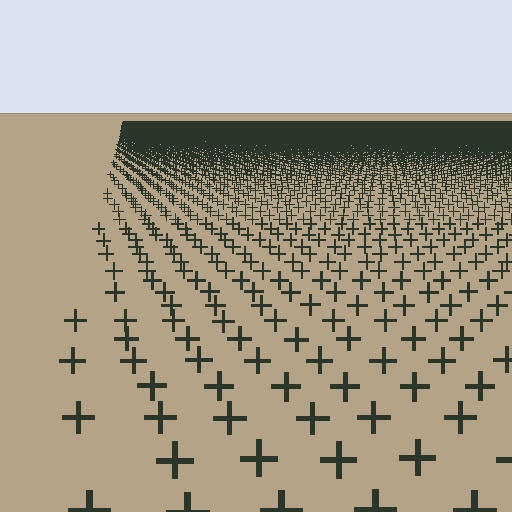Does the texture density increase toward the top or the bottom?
Density increases toward the top.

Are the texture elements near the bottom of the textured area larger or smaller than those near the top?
Larger. Near the bottom, elements are closer to the viewer and appear at a bigger on-screen size.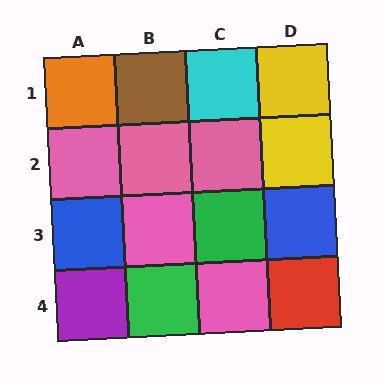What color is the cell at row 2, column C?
Pink.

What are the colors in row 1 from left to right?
Orange, brown, cyan, yellow.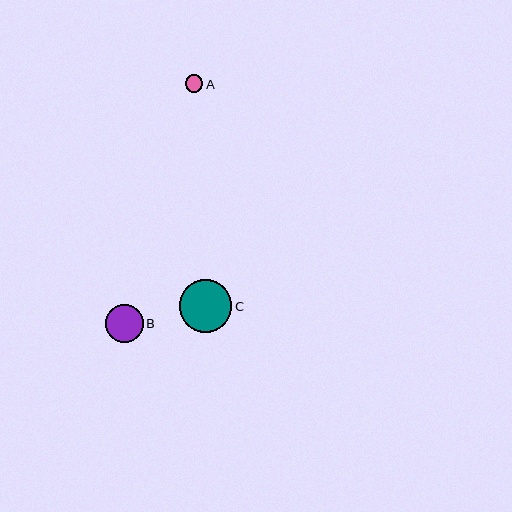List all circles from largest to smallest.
From largest to smallest: C, B, A.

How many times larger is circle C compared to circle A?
Circle C is approximately 3.0 times the size of circle A.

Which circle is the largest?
Circle C is the largest with a size of approximately 52 pixels.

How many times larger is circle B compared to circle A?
Circle B is approximately 2.2 times the size of circle A.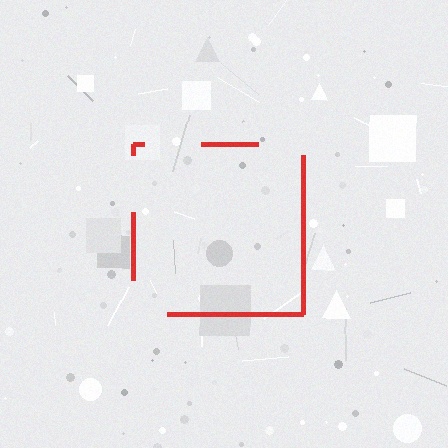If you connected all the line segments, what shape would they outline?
They would outline a square.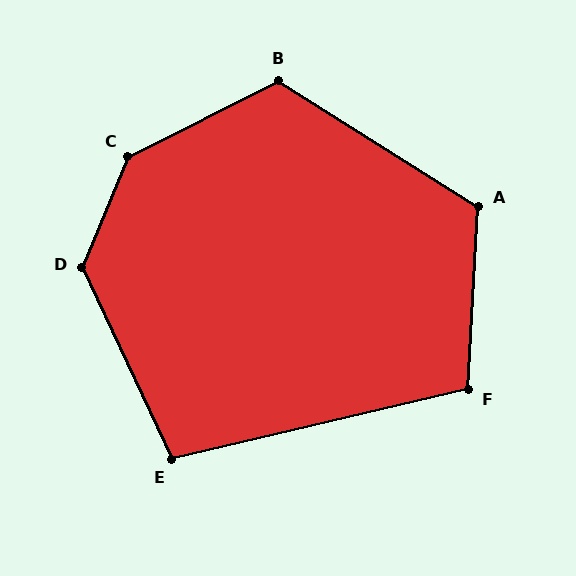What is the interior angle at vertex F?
Approximately 106 degrees (obtuse).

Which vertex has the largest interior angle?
C, at approximately 139 degrees.